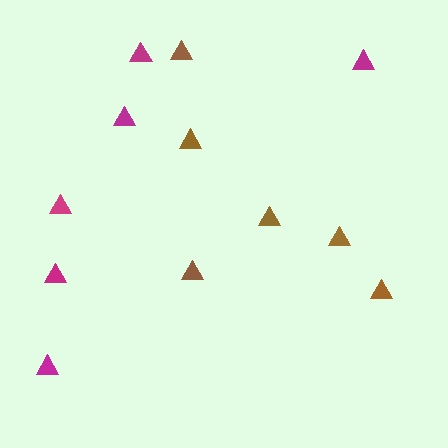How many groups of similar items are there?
There are 2 groups: one group of magenta triangles (6) and one group of brown triangles (6).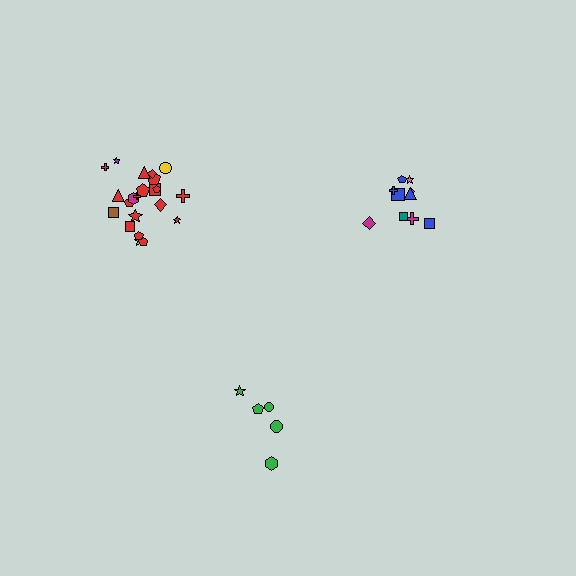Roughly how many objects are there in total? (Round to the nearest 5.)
Roughly 35 objects in total.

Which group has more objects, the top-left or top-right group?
The top-left group.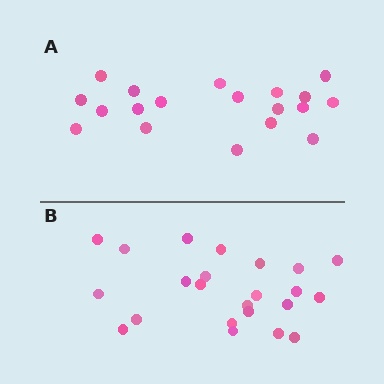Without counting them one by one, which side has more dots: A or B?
Region B (the bottom region) has more dots.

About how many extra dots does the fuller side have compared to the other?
Region B has about 4 more dots than region A.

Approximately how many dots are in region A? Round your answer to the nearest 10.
About 20 dots. (The exact count is 19, which rounds to 20.)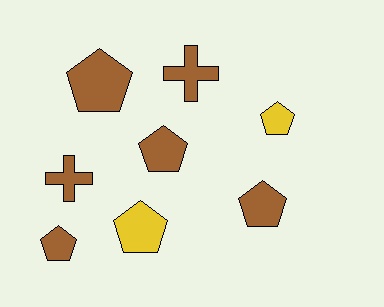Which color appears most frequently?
Brown, with 6 objects.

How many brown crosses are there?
There are 2 brown crosses.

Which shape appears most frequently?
Pentagon, with 6 objects.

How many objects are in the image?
There are 8 objects.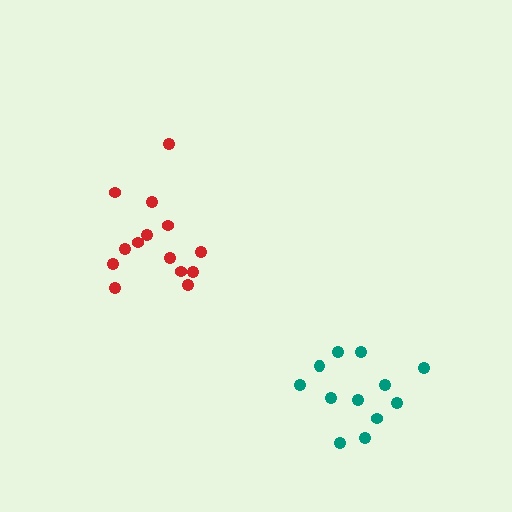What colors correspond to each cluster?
The clusters are colored: teal, red.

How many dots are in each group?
Group 1: 12 dots, Group 2: 14 dots (26 total).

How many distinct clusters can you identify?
There are 2 distinct clusters.